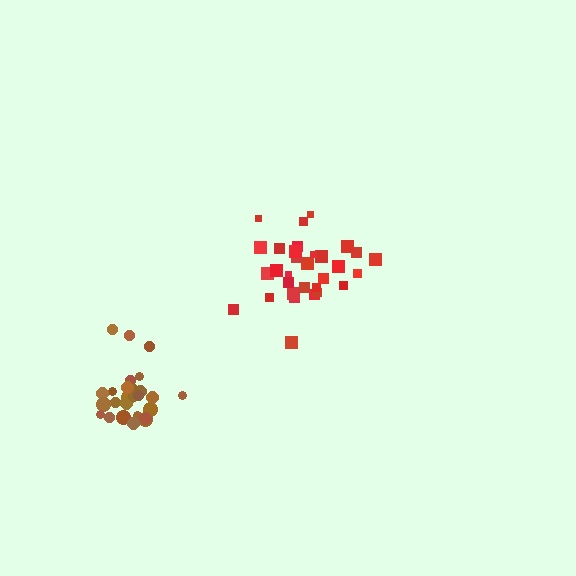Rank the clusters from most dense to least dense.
brown, red.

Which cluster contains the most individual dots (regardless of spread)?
Red (31).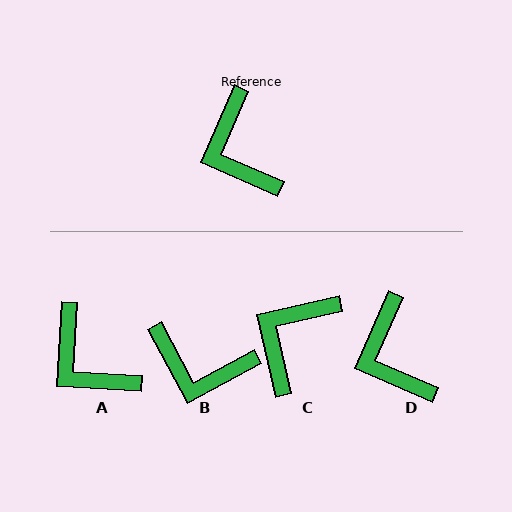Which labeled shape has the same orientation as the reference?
D.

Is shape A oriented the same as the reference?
No, it is off by about 20 degrees.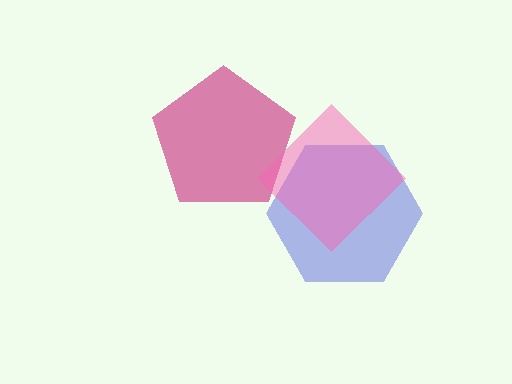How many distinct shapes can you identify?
There are 3 distinct shapes: a blue hexagon, a magenta pentagon, a pink diamond.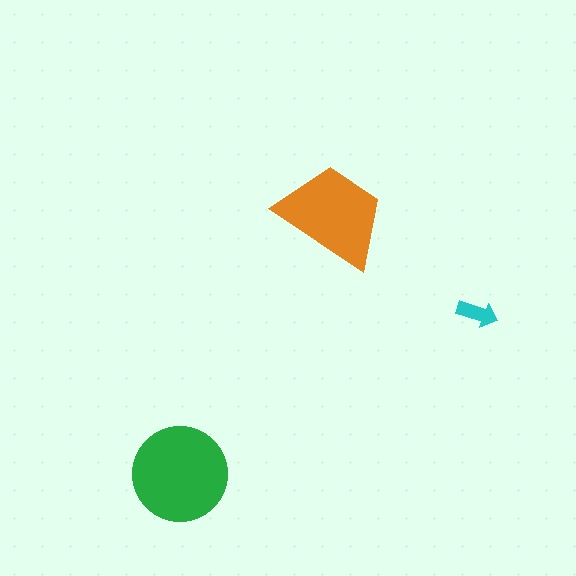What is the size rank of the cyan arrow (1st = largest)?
3rd.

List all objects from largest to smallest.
The green circle, the orange trapezoid, the cyan arrow.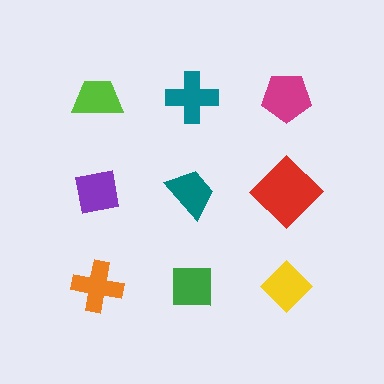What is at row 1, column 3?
A magenta pentagon.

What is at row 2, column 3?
A red diamond.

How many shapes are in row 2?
3 shapes.